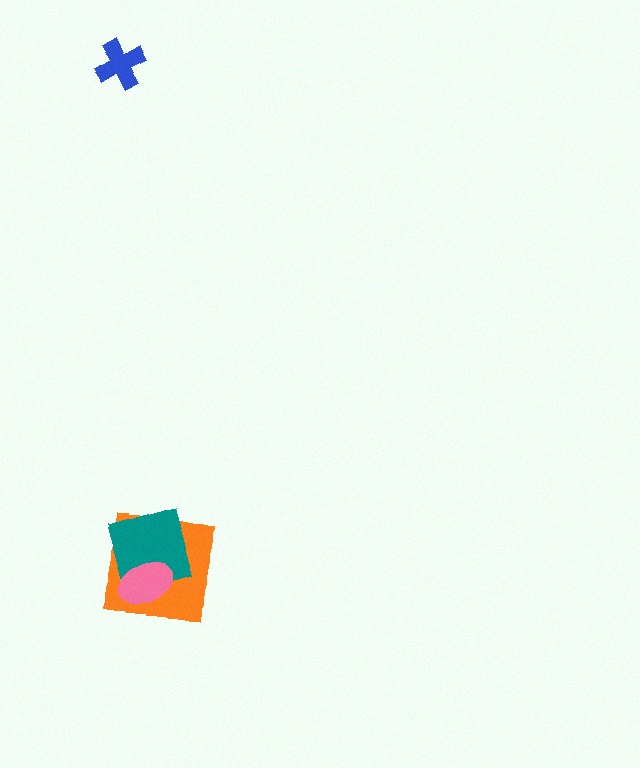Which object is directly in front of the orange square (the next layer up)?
The teal square is directly in front of the orange square.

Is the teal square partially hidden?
Yes, it is partially covered by another shape.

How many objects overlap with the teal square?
2 objects overlap with the teal square.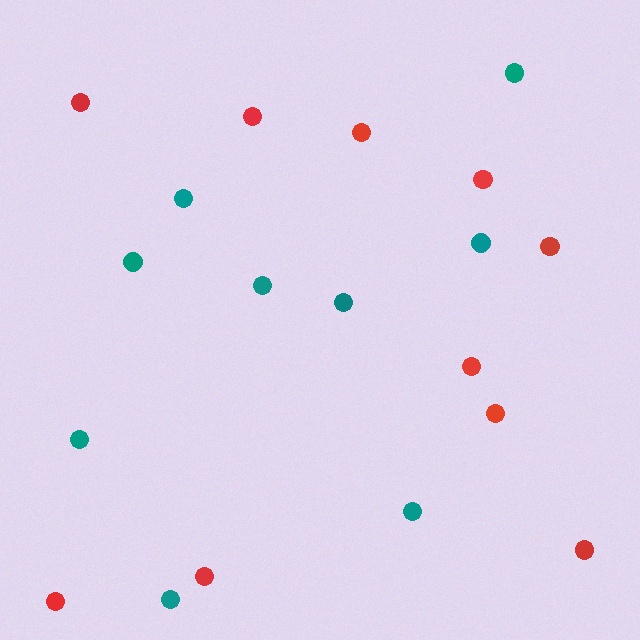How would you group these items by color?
There are 2 groups: one group of red circles (10) and one group of teal circles (9).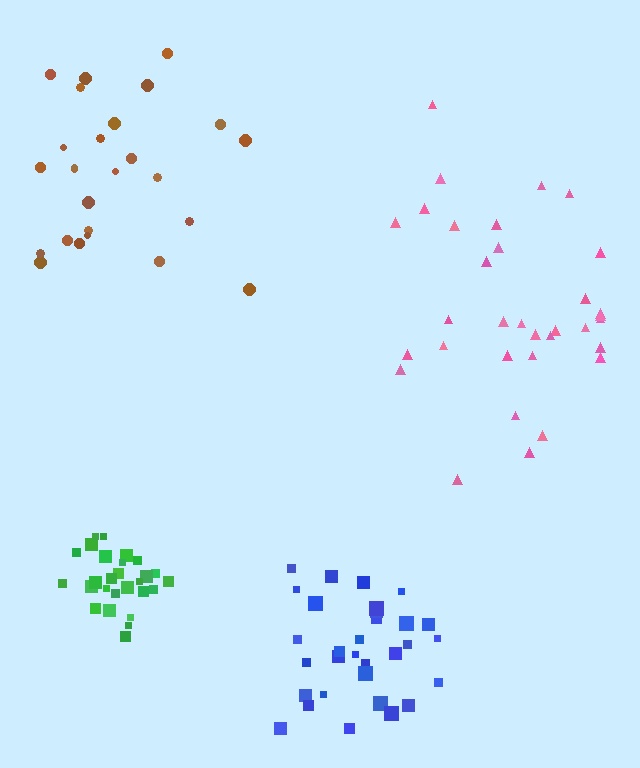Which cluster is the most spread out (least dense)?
Brown.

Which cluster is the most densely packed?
Green.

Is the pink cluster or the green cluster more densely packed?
Green.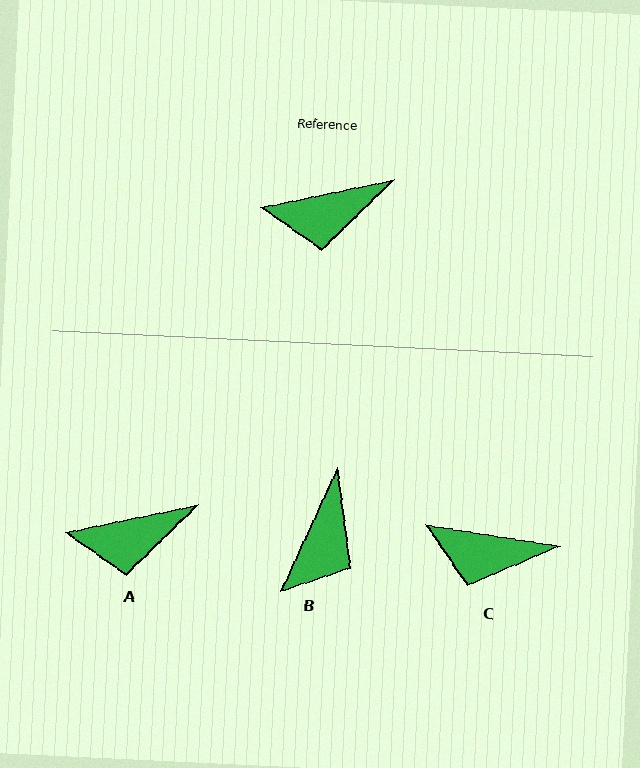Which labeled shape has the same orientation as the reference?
A.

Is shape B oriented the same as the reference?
No, it is off by about 54 degrees.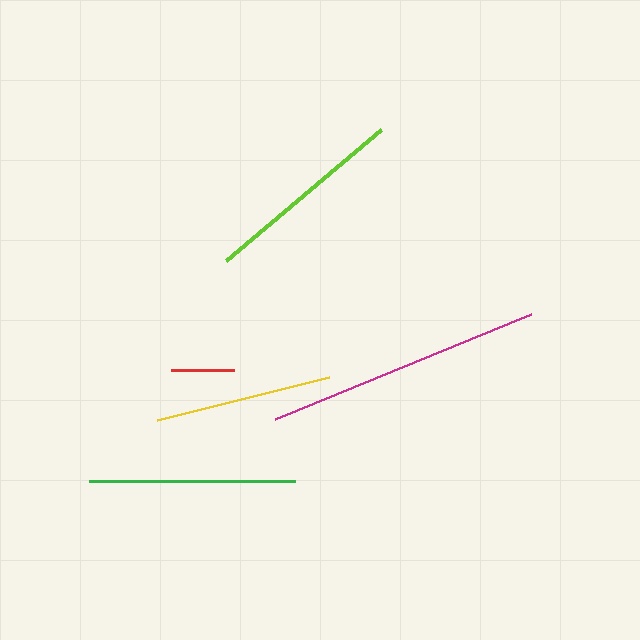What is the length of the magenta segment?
The magenta segment is approximately 277 pixels long.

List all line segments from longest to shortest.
From longest to shortest: magenta, green, lime, yellow, red.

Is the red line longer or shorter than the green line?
The green line is longer than the red line.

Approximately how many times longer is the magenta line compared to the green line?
The magenta line is approximately 1.3 times the length of the green line.